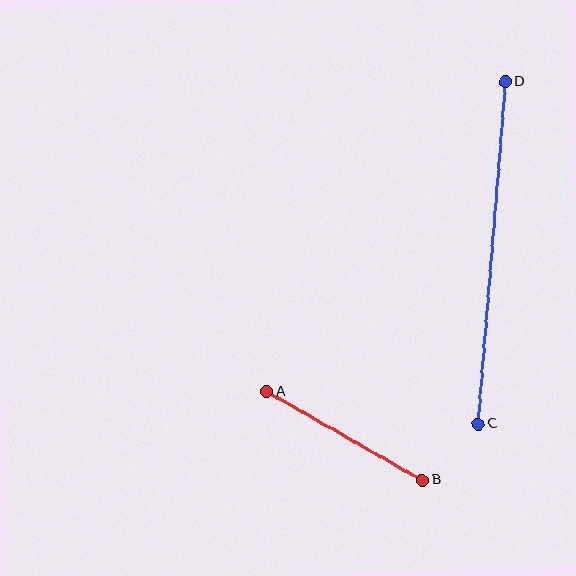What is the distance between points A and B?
The distance is approximately 179 pixels.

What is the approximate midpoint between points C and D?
The midpoint is at approximately (492, 253) pixels.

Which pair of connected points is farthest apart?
Points C and D are farthest apart.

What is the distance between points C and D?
The distance is approximately 343 pixels.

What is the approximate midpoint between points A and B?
The midpoint is at approximately (344, 436) pixels.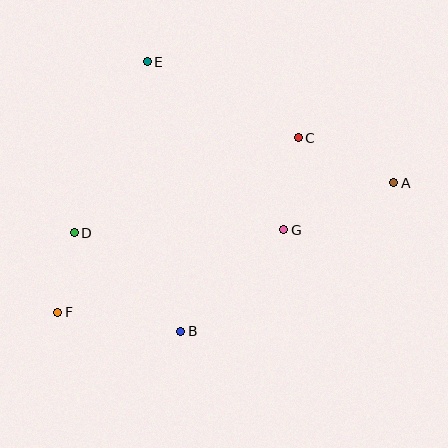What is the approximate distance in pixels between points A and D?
The distance between A and D is approximately 324 pixels.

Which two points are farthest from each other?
Points A and F are farthest from each other.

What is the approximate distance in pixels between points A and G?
The distance between A and G is approximately 120 pixels.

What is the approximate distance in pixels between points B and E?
The distance between B and E is approximately 272 pixels.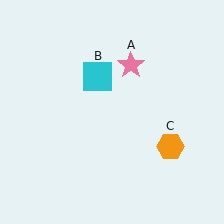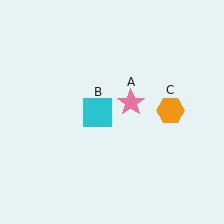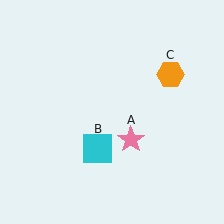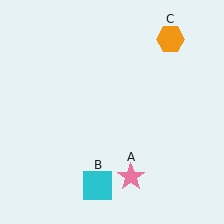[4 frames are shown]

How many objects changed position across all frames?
3 objects changed position: pink star (object A), cyan square (object B), orange hexagon (object C).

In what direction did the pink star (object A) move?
The pink star (object A) moved down.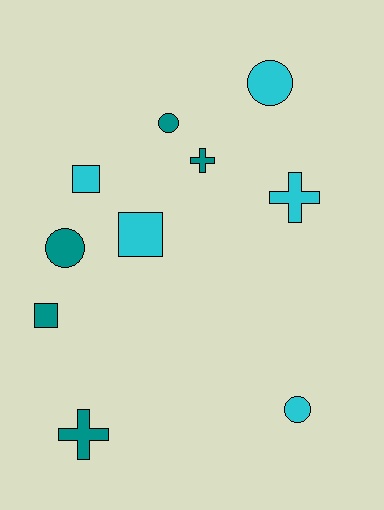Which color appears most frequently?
Cyan, with 5 objects.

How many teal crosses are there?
There are 2 teal crosses.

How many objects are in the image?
There are 10 objects.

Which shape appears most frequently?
Circle, with 4 objects.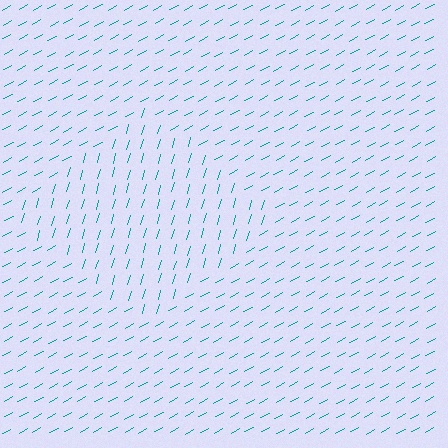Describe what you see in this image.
The image is filled with small teal line segments. A diamond region in the image has lines oriented differently from the surrounding lines, creating a visible texture boundary.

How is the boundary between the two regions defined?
The boundary is defined purely by a change in line orientation (approximately 45 degrees difference). All lines are the same color and thickness.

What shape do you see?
I see a diamond.